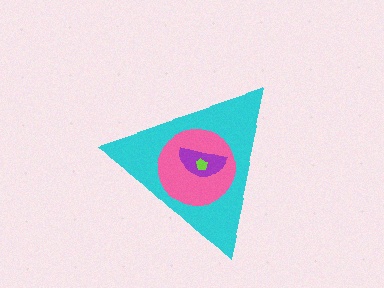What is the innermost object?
The lime pentagon.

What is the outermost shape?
The cyan triangle.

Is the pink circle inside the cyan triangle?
Yes.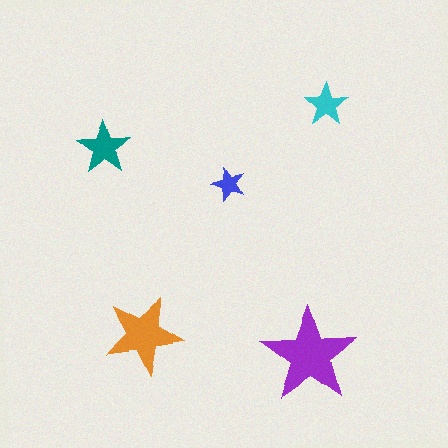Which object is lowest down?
The purple star is bottommost.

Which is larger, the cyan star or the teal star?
The teal one.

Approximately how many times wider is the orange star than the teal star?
About 1.5 times wider.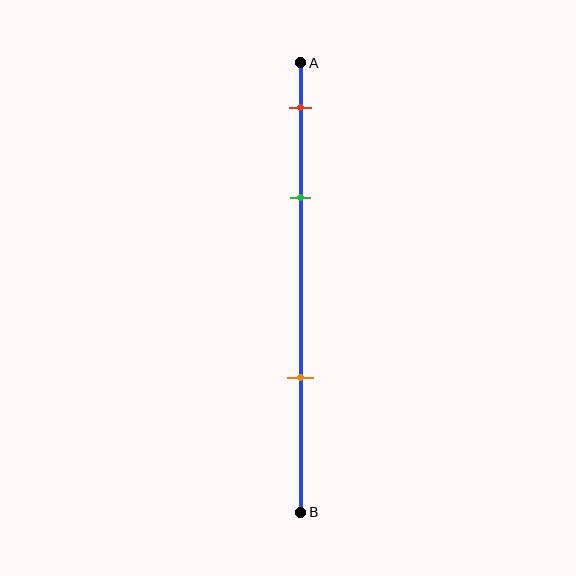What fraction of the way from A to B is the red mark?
The red mark is approximately 10% (0.1) of the way from A to B.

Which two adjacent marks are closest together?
The red and green marks are the closest adjacent pair.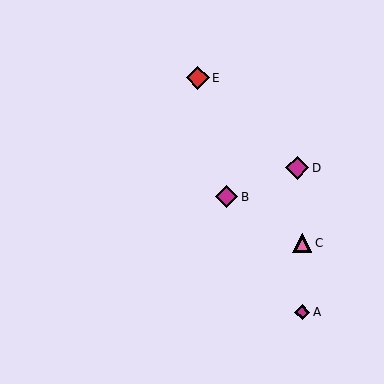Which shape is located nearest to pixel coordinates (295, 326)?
The magenta diamond (labeled A) at (302, 312) is nearest to that location.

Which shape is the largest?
The magenta diamond (labeled D) is the largest.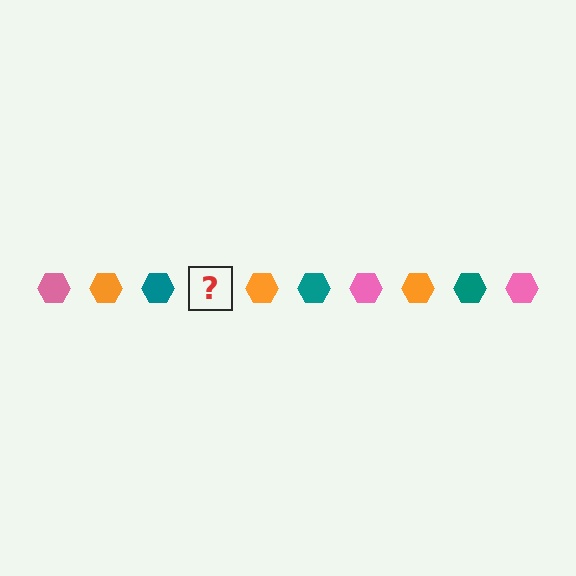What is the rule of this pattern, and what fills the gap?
The rule is that the pattern cycles through pink, orange, teal hexagons. The gap should be filled with a pink hexagon.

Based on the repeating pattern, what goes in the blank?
The blank should be a pink hexagon.